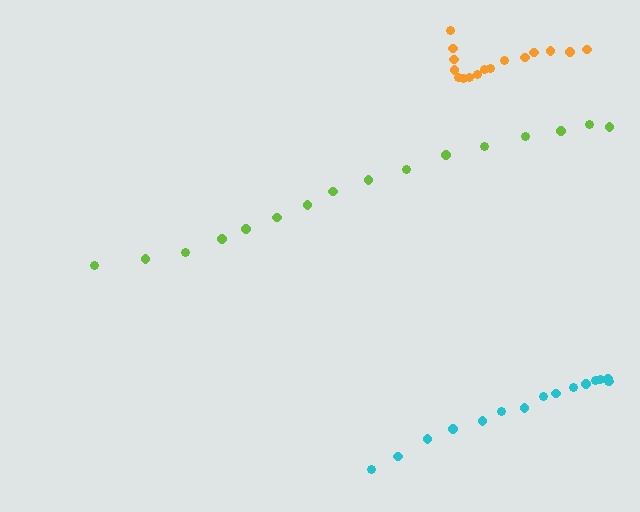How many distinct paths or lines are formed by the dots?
There are 3 distinct paths.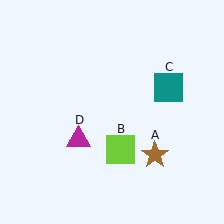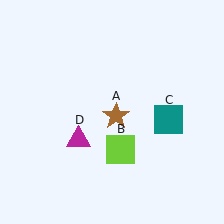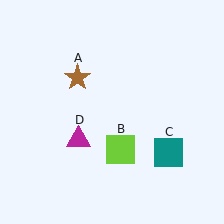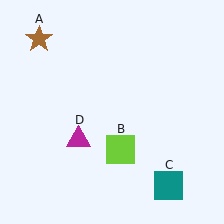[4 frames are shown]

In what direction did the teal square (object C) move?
The teal square (object C) moved down.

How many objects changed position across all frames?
2 objects changed position: brown star (object A), teal square (object C).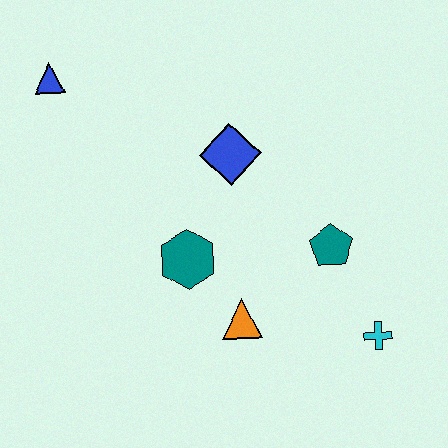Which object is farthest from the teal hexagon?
The blue triangle is farthest from the teal hexagon.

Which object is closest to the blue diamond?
The teal hexagon is closest to the blue diamond.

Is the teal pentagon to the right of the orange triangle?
Yes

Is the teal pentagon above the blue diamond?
No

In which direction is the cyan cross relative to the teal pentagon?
The cyan cross is below the teal pentagon.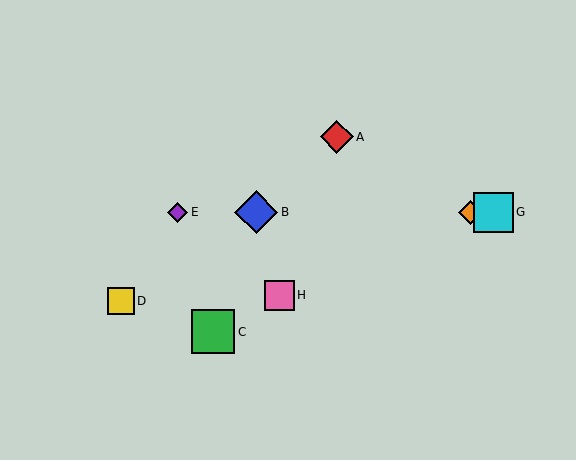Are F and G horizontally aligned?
Yes, both are at y≈212.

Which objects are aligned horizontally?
Objects B, E, F, G are aligned horizontally.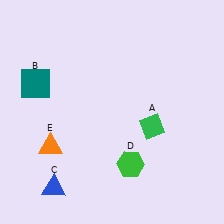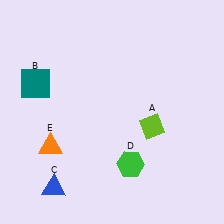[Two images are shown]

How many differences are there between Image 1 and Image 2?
There is 1 difference between the two images.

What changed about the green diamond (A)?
In Image 1, A is green. In Image 2, it changed to lime.